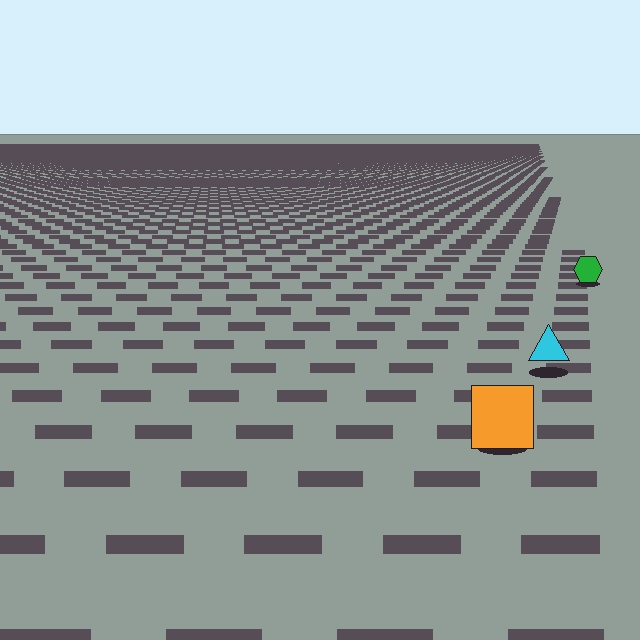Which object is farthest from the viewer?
The green hexagon is farthest from the viewer. It appears smaller and the ground texture around it is denser.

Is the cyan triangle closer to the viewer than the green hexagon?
Yes. The cyan triangle is closer — you can tell from the texture gradient: the ground texture is coarser near it.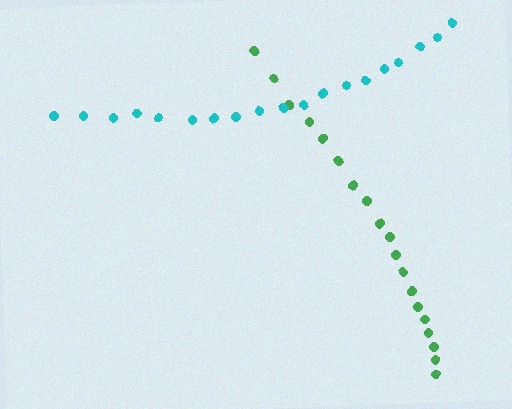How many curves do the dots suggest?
There are 2 distinct paths.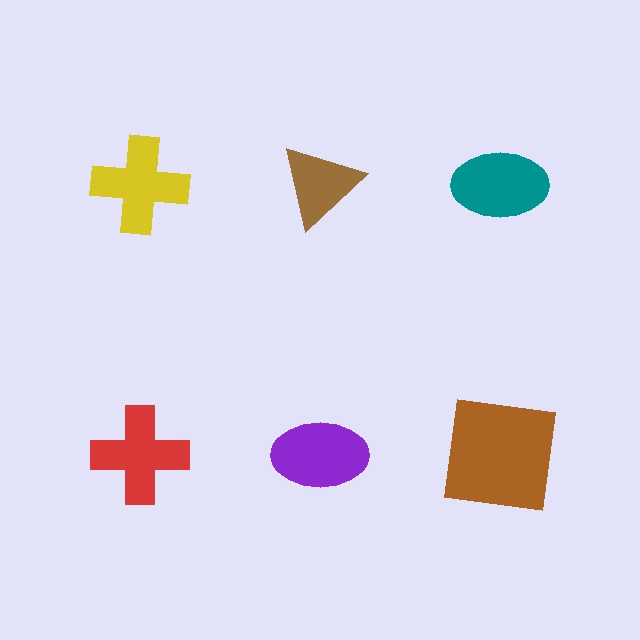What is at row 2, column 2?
A purple ellipse.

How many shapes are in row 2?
3 shapes.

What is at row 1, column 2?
A brown triangle.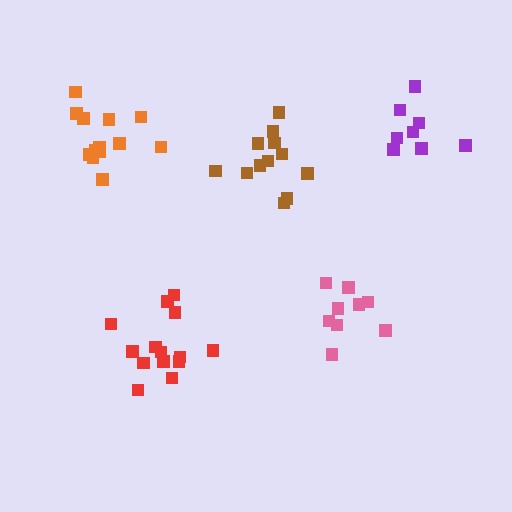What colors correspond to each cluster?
The clusters are colored: purple, orange, pink, brown, red.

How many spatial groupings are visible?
There are 5 spatial groupings.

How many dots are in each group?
Group 1: 8 dots, Group 2: 13 dots, Group 3: 9 dots, Group 4: 12 dots, Group 5: 14 dots (56 total).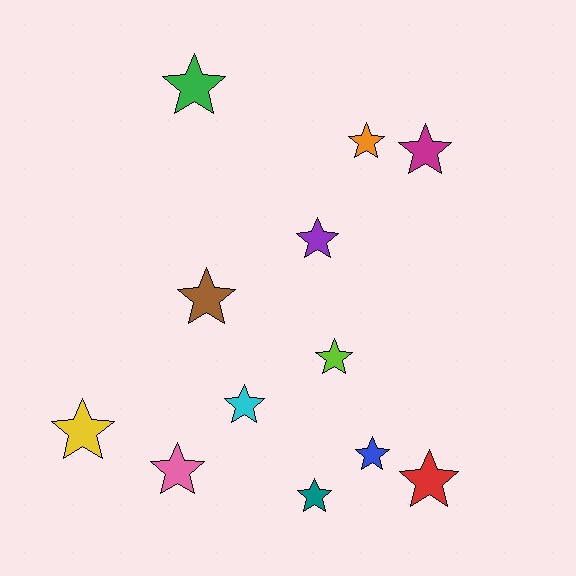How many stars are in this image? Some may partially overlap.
There are 12 stars.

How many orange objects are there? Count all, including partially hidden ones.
There is 1 orange object.